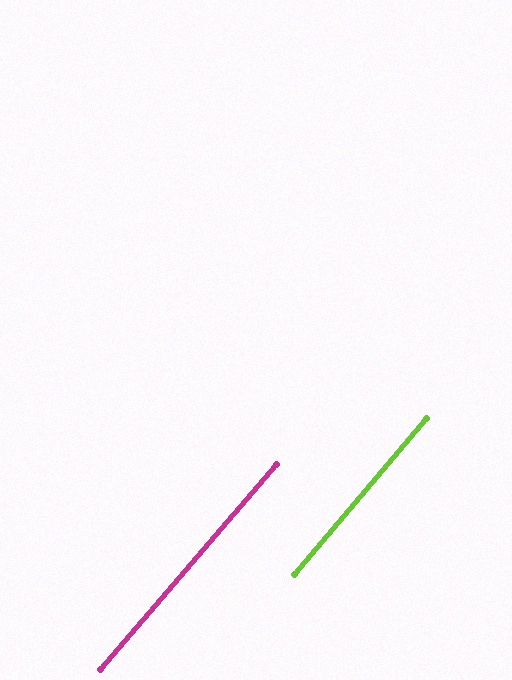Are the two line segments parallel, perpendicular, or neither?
Parallel — their directions differ by only 0.3°.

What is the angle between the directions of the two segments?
Approximately 0 degrees.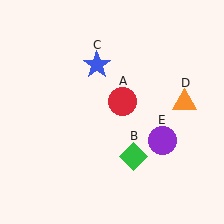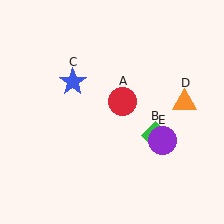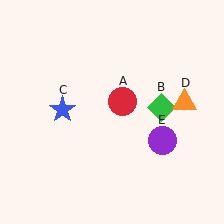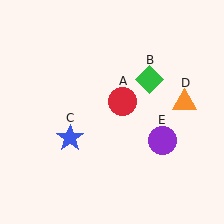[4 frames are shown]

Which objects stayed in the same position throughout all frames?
Red circle (object A) and orange triangle (object D) and purple circle (object E) remained stationary.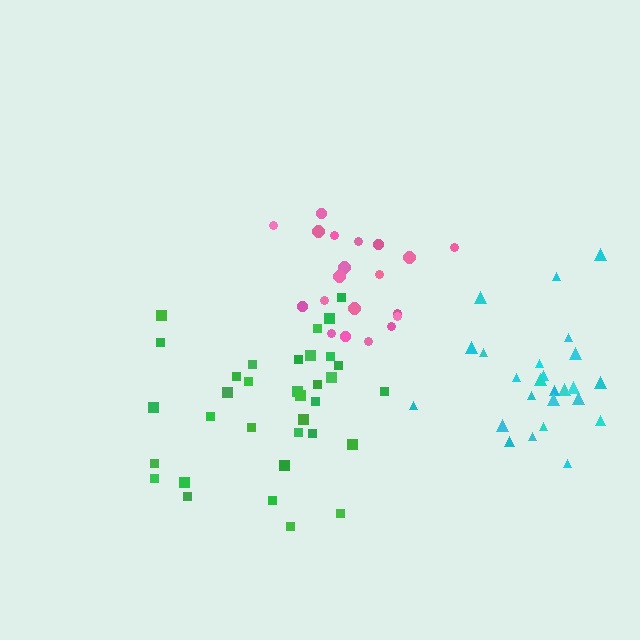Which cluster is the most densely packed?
Cyan.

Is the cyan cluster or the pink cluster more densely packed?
Cyan.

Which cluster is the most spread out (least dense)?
Pink.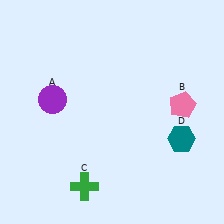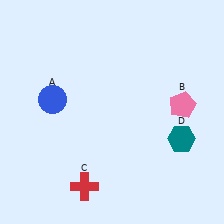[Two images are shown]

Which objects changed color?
A changed from purple to blue. C changed from green to red.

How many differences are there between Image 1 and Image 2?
There are 2 differences between the two images.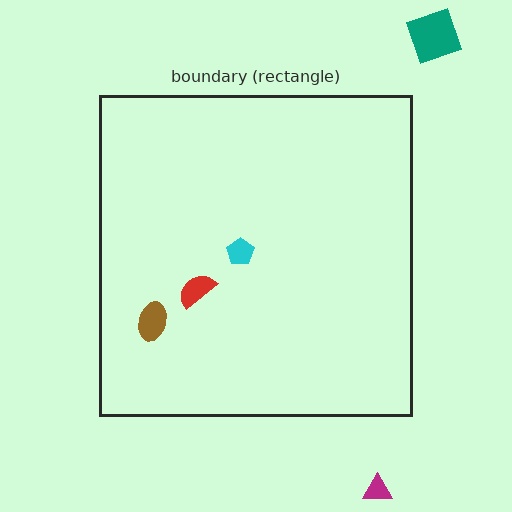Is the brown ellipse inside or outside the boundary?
Inside.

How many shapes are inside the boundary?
3 inside, 2 outside.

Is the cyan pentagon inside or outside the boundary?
Inside.